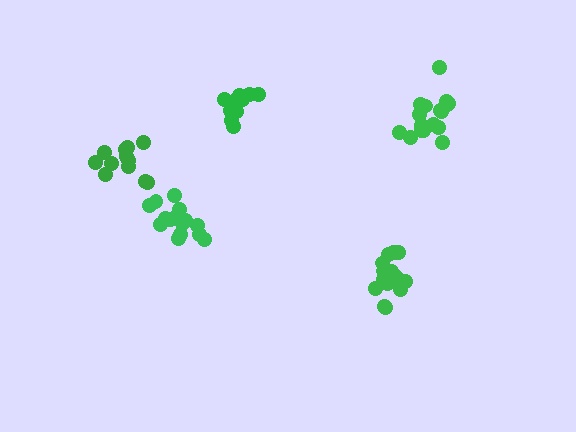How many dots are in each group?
Group 1: 12 dots, Group 2: 17 dots, Group 3: 17 dots, Group 4: 15 dots, Group 5: 11 dots (72 total).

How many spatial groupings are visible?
There are 5 spatial groupings.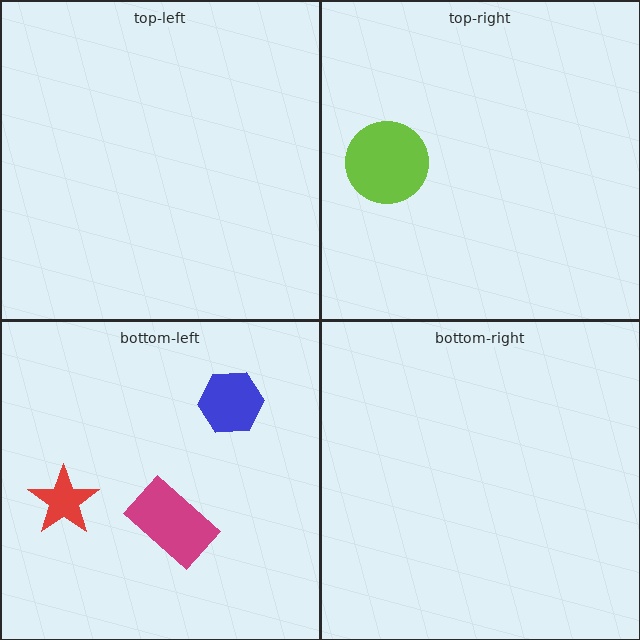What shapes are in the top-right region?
The lime circle.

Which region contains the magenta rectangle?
The bottom-left region.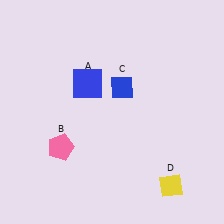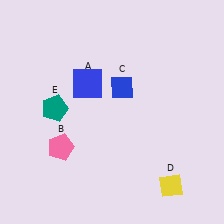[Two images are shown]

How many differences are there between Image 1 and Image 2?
There is 1 difference between the two images.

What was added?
A teal pentagon (E) was added in Image 2.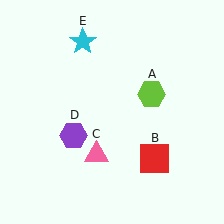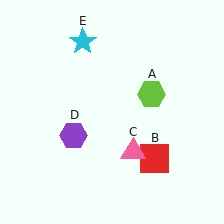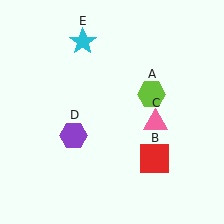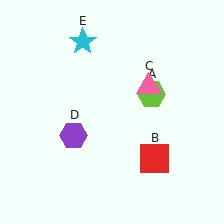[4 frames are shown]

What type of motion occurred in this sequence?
The pink triangle (object C) rotated counterclockwise around the center of the scene.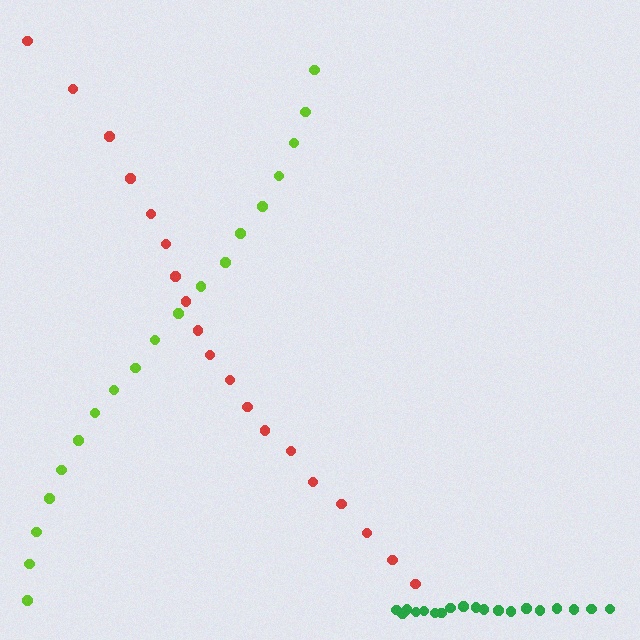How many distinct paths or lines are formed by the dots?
There are 3 distinct paths.